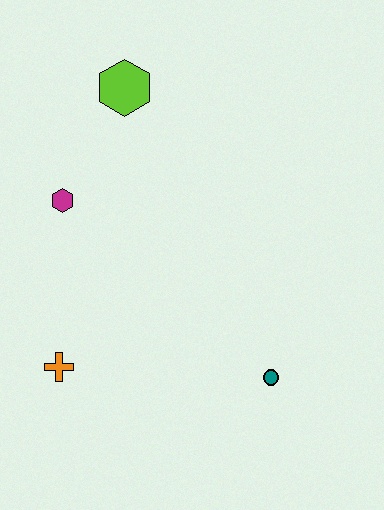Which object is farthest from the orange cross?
The lime hexagon is farthest from the orange cross.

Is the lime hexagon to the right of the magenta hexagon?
Yes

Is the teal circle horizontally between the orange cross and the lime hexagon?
No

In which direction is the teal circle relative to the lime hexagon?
The teal circle is below the lime hexagon.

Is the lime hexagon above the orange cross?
Yes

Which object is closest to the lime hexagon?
The magenta hexagon is closest to the lime hexagon.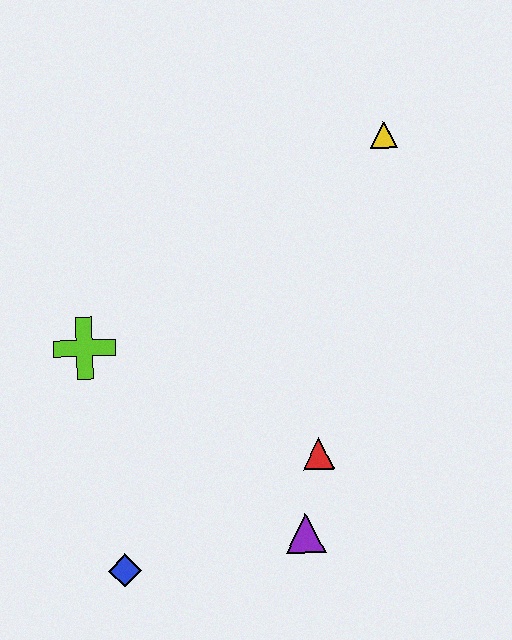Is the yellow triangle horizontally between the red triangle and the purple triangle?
No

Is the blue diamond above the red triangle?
No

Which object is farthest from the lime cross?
The yellow triangle is farthest from the lime cross.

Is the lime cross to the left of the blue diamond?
Yes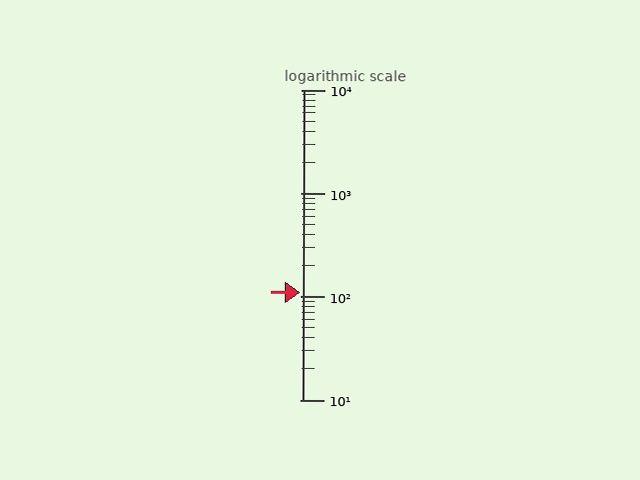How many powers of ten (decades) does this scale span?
The scale spans 3 decades, from 10 to 10000.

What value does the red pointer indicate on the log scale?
The pointer indicates approximately 110.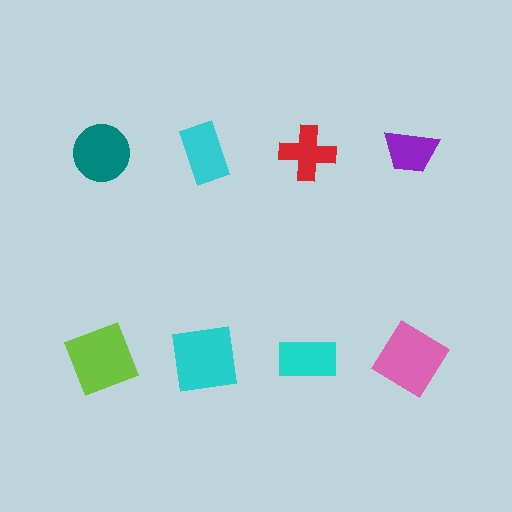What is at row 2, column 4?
A pink diamond.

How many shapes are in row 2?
4 shapes.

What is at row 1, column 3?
A red cross.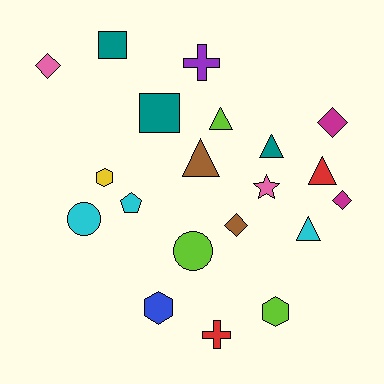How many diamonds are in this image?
There are 4 diamonds.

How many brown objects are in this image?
There are 2 brown objects.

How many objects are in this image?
There are 20 objects.